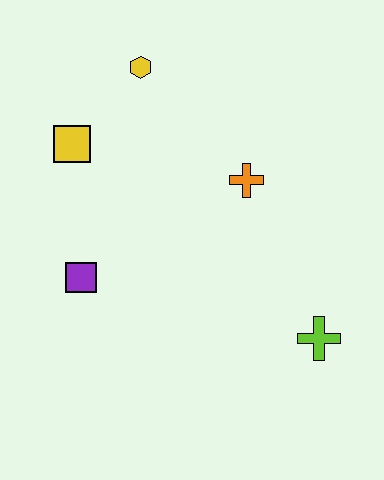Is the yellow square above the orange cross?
Yes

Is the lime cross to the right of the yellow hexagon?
Yes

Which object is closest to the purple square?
The yellow square is closest to the purple square.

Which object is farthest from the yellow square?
The lime cross is farthest from the yellow square.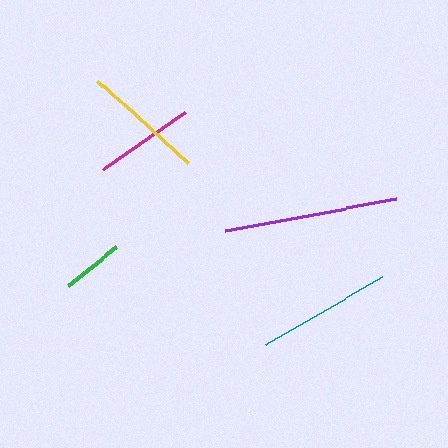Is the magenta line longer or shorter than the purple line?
The purple line is longer than the magenta line.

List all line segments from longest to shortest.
From longest to shortest: purple, teal, yellow, magenta, green.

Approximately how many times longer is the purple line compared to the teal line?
The purple line is approximately 1.3 times the length of the teal line.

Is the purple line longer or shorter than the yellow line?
The purple line is longer than the yellow line.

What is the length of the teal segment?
The teal segment is approximately 135 pixels long.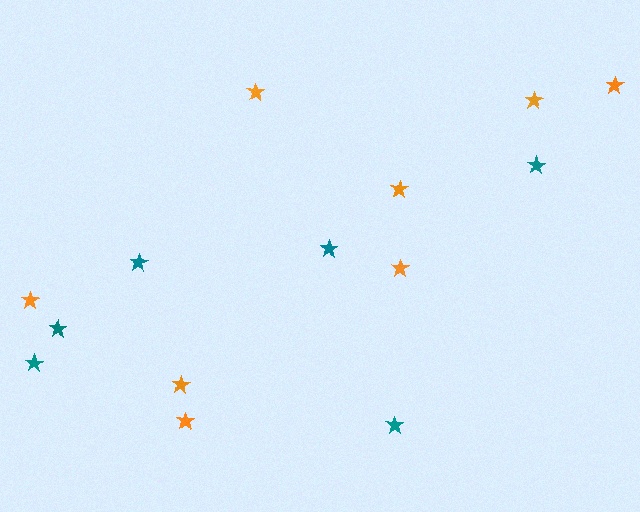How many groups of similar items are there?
There are 2 groups: one group of orange stars (8) and one group of teal stars (6).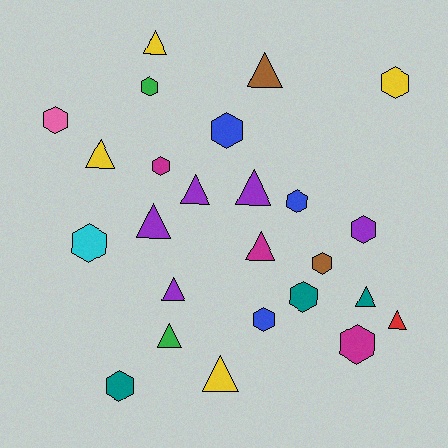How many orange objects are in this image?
There are no orange objects.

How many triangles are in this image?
There are 12 triangles.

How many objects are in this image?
There are 25 objects.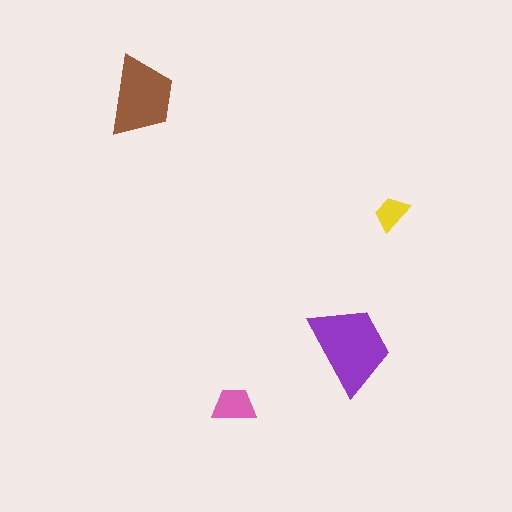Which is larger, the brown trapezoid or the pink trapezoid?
The brown one.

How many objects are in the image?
There are 4 objects in the image.